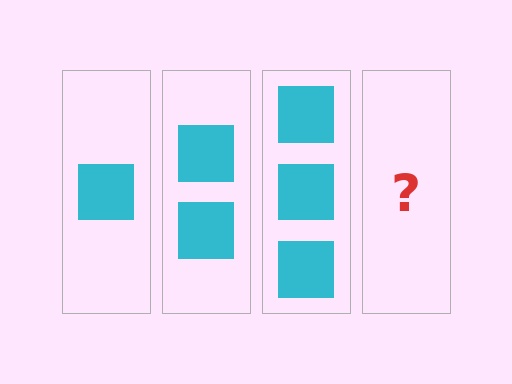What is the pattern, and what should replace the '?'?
The pattern is that each step adds one more square. The '?' should be 4 squares.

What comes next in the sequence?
The next element should be 4 squares.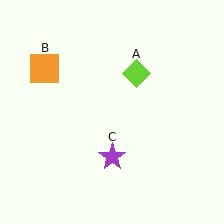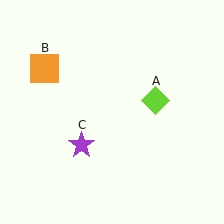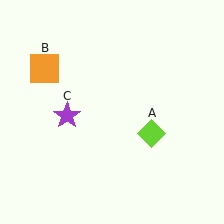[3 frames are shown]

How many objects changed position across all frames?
2 objects changed position: lime diamond (object A), purple star (object C).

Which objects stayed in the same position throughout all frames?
Orange square (object B) remained stationary.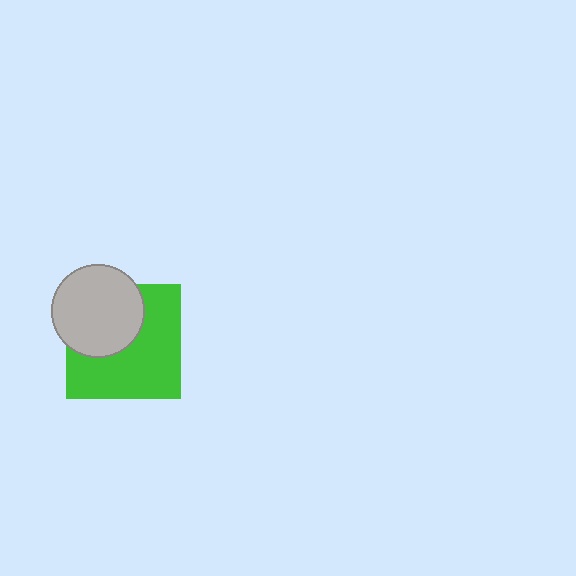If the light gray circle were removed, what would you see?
You would see the complete green square.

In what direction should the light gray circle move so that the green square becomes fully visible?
The light gray circle should move toward the upper-left. That is the shortest direction to clear the overlap and leave the green square fully visible.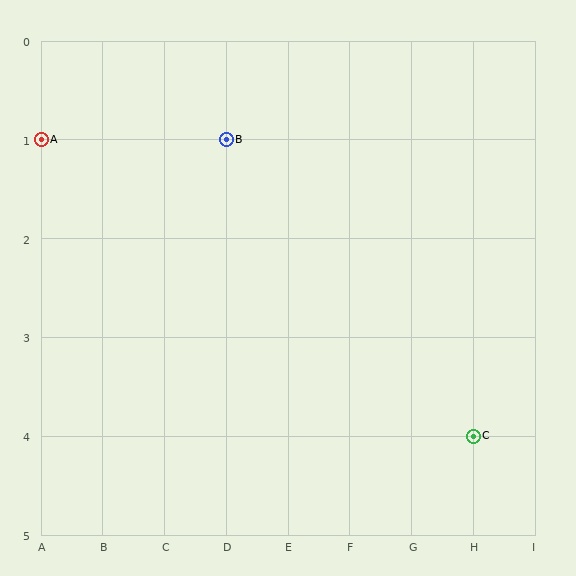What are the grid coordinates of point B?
Point B is at grid coordinates (D, 1).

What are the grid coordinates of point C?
Point C is at grid coordinates (H, 4).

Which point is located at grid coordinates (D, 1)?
Point B is at (D, 1).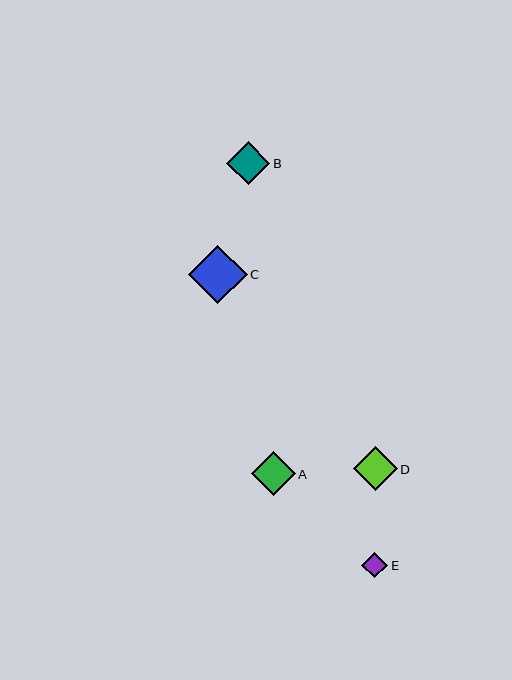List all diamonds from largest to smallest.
From largest to smallest: C, A, D, B, E.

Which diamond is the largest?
Diamond C is the largest with a size of approximately 59 pixels.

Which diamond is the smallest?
Diamond E is the smallest with a size of approximately 26 pixels.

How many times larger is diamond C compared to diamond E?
Diamond C is approximately 2.3 times the size of diamond E.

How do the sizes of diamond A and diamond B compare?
Diamond A and diamond B are approximately the same size.